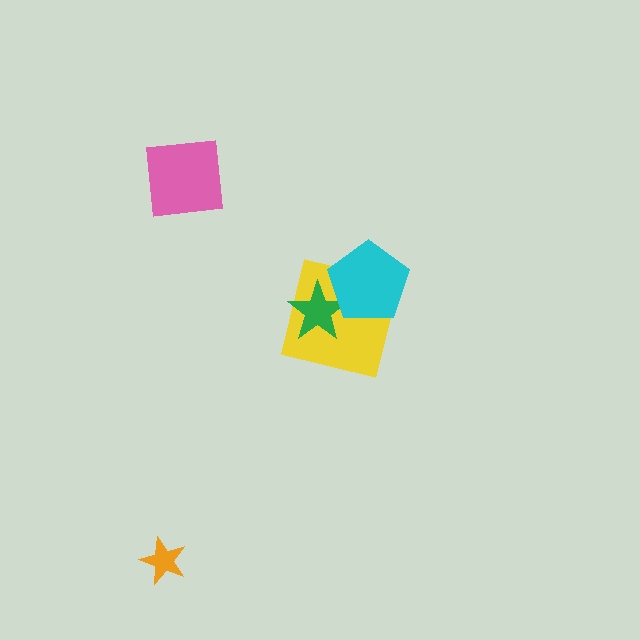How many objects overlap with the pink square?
0 objects overlap with the pink square.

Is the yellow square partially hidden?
Yes, it is partially covered by another shape.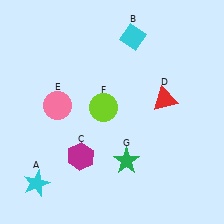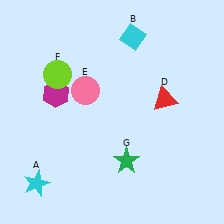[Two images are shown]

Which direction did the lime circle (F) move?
The lime circle (F) moved left.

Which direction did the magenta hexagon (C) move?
The magenta hexagon (C) moved up.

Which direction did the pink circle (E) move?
The pink circle (E) moved right.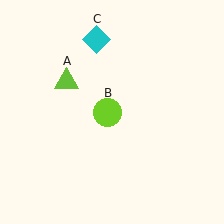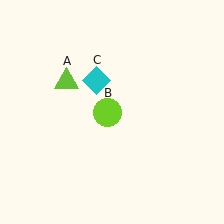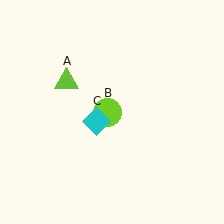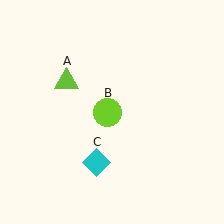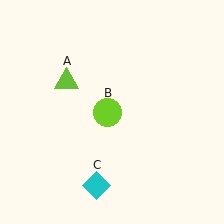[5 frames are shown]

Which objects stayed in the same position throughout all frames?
Lime triangle (object A) and lime circle (object B) remained stationary.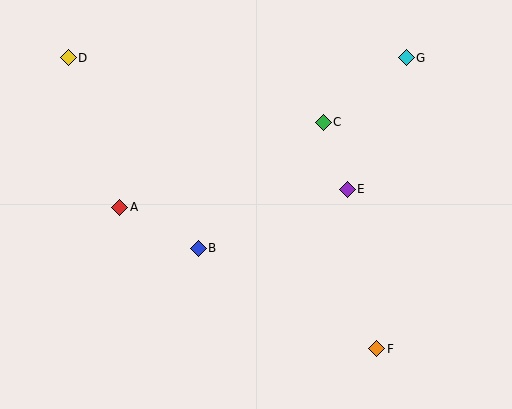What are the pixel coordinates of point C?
Point C is at (323, 122).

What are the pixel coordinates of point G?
Point G is at (406, 58).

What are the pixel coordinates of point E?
Point E is at (347, 189).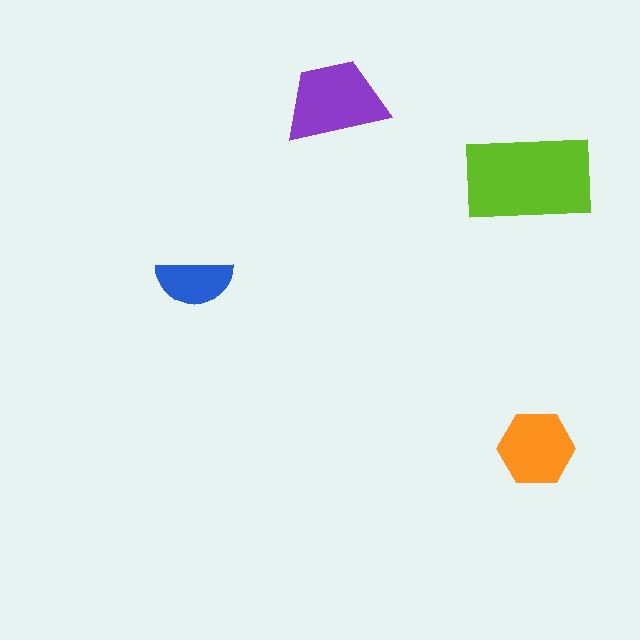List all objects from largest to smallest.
The lime rectangle, the purple trapezoid, the orange hexagon, the blue semicircle.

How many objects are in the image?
There are 4 objects in the image.